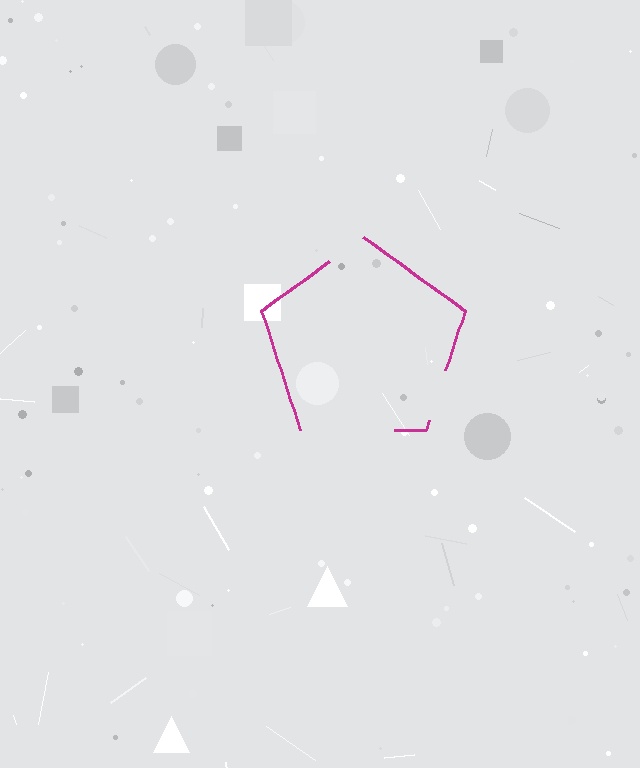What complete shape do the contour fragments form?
The contour fragments form a pentagon.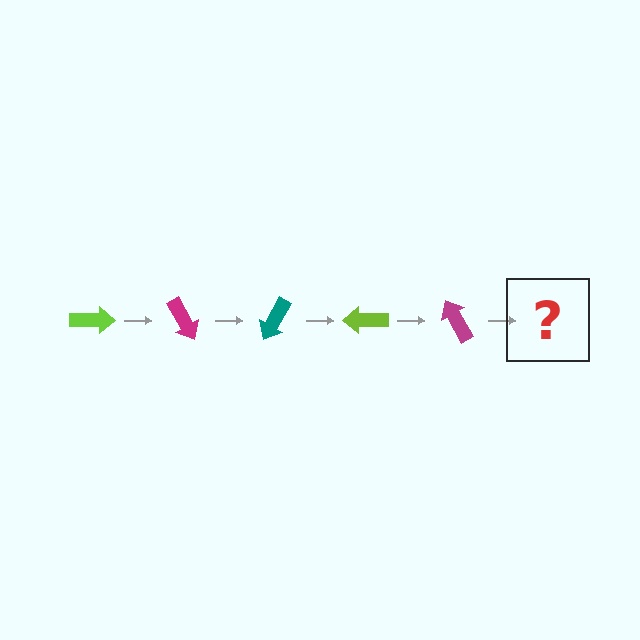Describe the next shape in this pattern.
It should be a teal arrow, rotated 300 degrees from the start.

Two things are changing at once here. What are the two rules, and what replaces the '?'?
The two rules are that it rotates 60 degrees each step and the color cycles through lime, magenta, and teal. The '?' should be a teal arrow, rotated 300 degrees from the start.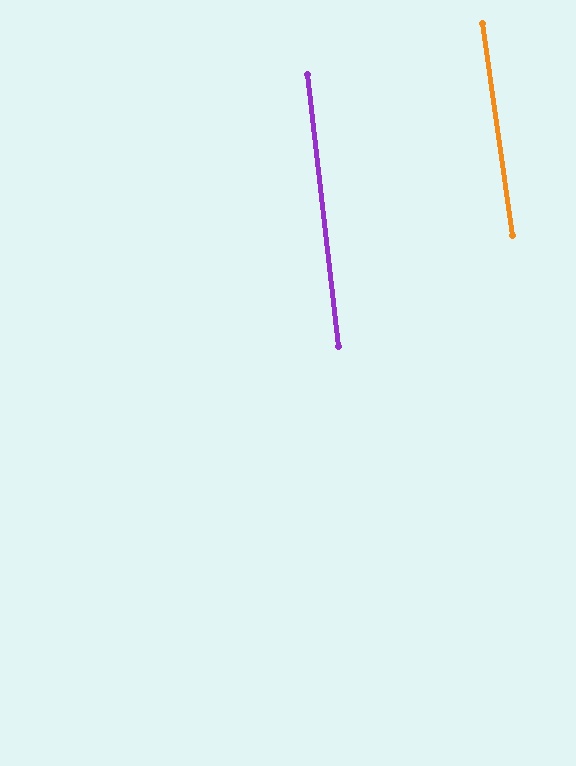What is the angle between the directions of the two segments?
Approximately 2 degrees.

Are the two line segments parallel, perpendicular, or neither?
Parallel — their directions differ by only 1.6°.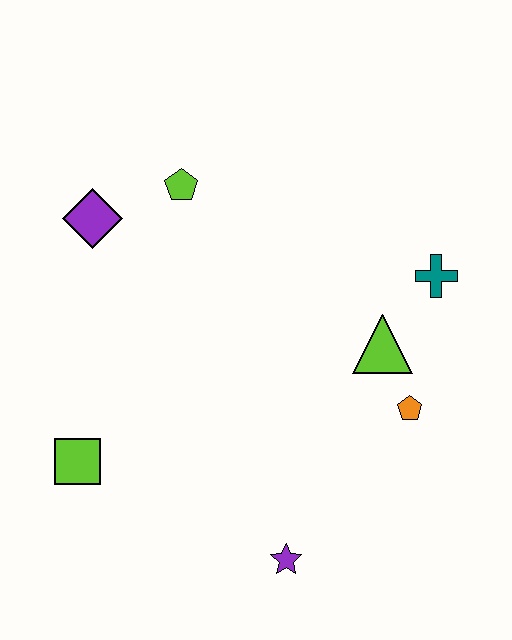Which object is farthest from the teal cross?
The lime square is farthest from the teal cross.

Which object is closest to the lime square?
The purple star is closest to the lime square.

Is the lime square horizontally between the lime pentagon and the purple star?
No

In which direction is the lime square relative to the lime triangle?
The lime square is to the left of the lime triangle.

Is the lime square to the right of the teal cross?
No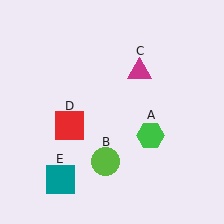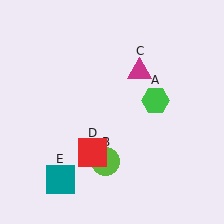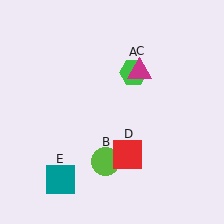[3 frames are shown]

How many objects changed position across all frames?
2 objects changed position: green hexagon (object A), red square (object D).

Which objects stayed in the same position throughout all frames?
Lime circle (object B) and magenta triangle (object C) and teal square (object E) remained stationary.